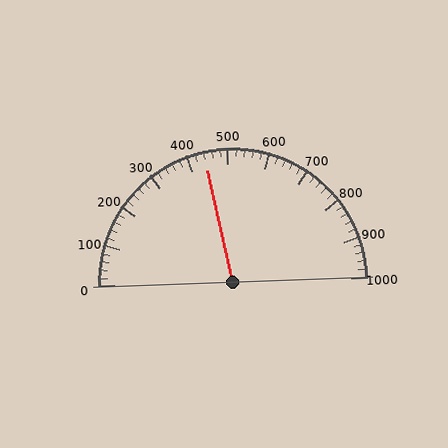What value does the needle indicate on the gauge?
The needle indicates approximately 440.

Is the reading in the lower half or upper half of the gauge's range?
The reading is in the lower half of the range (0 to 1000).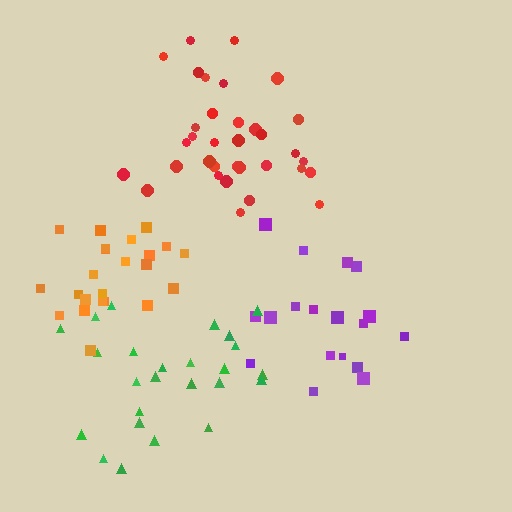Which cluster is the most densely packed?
Orange.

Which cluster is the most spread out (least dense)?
Purple.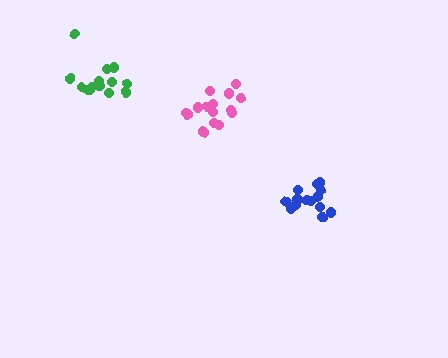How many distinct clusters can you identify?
There are 3 distinct clusters.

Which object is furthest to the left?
The green cluster is leftmost.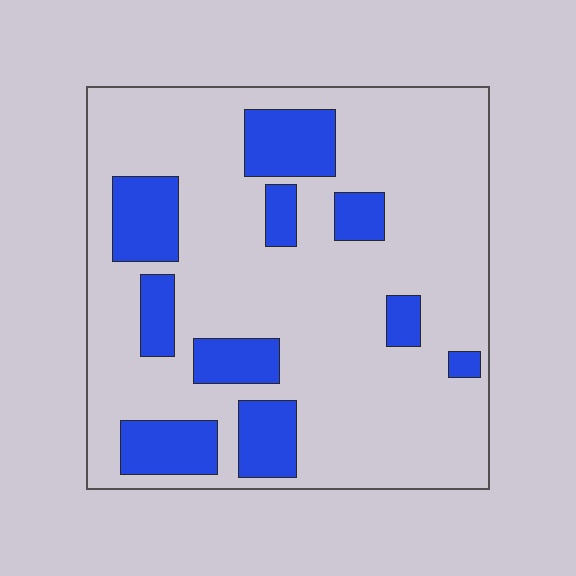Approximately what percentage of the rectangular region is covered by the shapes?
Approximately 20%.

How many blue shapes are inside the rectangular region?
10.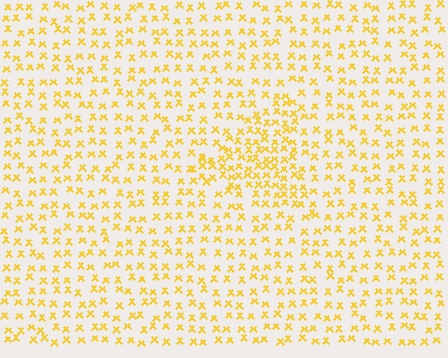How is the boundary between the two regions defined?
The boundary is defined by a change in element density (approximately 1.9x ratio). All elements are the same color, size, and shape.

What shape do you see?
I see a triangle.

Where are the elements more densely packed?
The elements are more densely packed inside the triangle boundary.